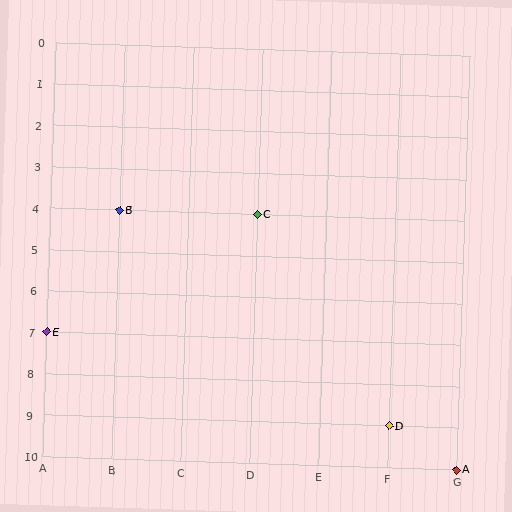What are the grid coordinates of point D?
Point D is at grid coordinates (F, 9).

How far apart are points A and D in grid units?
Points A and D are 1 column and 1 row apart (about 1.4 grid units diagonally).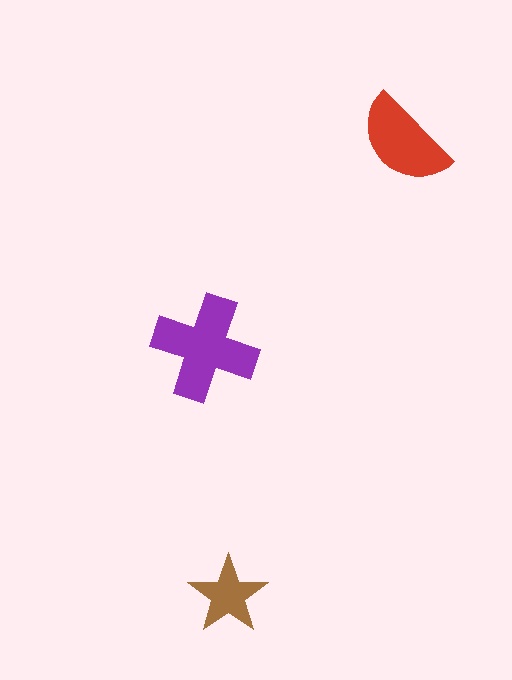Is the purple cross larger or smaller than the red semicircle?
Larger.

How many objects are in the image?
There are 3 objects in the image.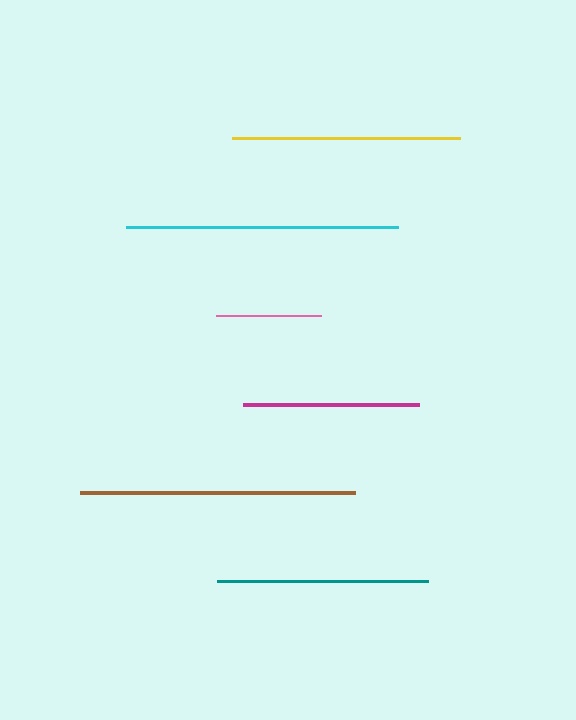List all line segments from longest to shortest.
From longest to shortest: brown, cyan, yellow, teal, magenta, pink.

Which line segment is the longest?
The brown line is the longest at approximately 275 pixels.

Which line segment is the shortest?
The pink line is the shortest at approximately 105 pixels.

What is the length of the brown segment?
The brown segment is approximately 275 pixels long.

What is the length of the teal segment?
The teal segment is approximately 211 pixels long.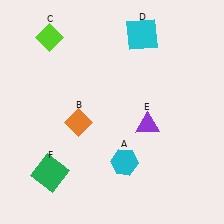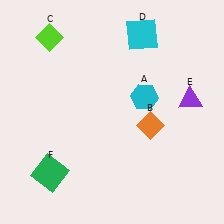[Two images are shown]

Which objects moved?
The objects that moved are: the cyan hexagon (A), the orange diamond (B), the purple triangle (E).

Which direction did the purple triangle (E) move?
The purple triangle (E) moved right.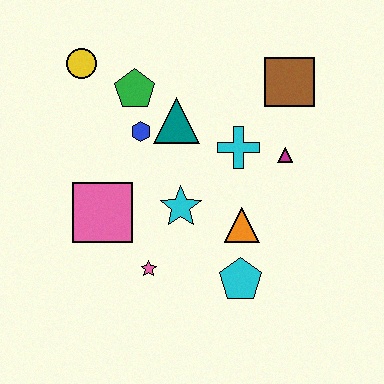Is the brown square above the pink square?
Yes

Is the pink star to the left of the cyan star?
Yes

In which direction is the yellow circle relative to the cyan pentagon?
The yellow circle is above the cyan pentagon.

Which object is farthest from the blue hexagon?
The cyan pentagon is farthest from the blue hexagon.